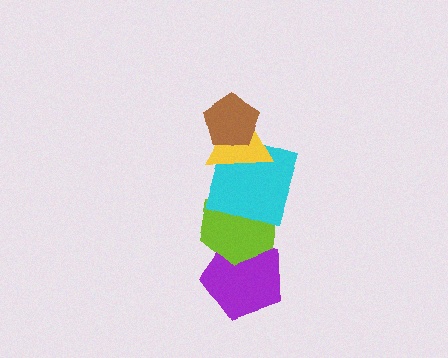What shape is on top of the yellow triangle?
The brown pentagon is on top of the yellow triangle.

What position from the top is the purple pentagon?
The purple pentagon is 5th from the top.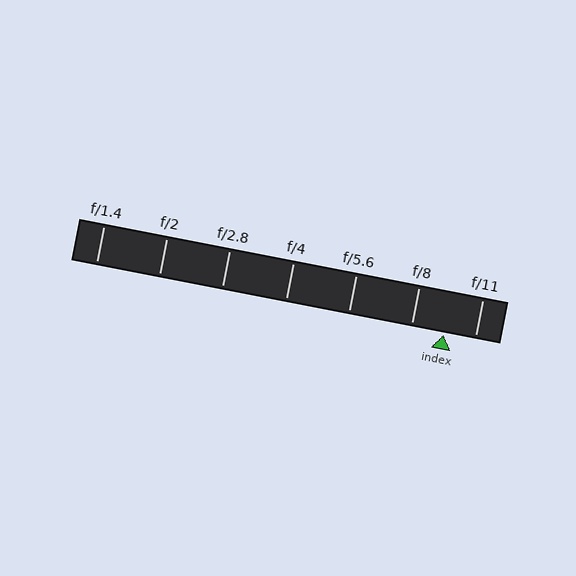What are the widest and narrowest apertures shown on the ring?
The widest aperture shown is f/1.4 and the narrowest is f/11.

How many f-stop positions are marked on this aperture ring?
There are 7 f-stop positions marked.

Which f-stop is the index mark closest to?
The index mark is closest to f/11.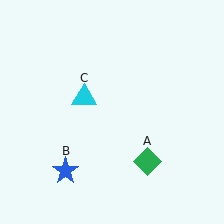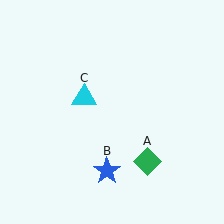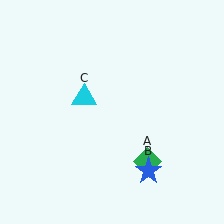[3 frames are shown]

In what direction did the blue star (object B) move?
The blue star (object B) moved right.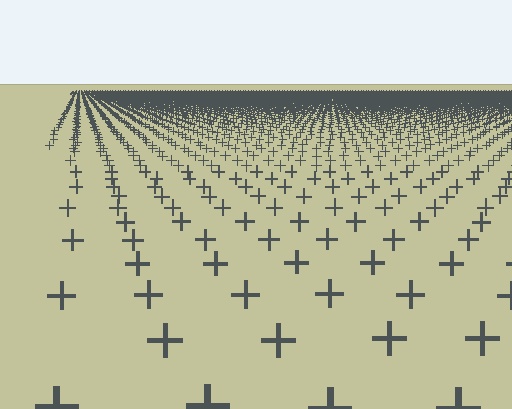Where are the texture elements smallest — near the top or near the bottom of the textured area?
Near the top.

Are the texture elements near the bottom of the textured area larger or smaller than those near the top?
Larger. Near the bottom, elements are closer to the viewer and appear at a bigger on-screen size.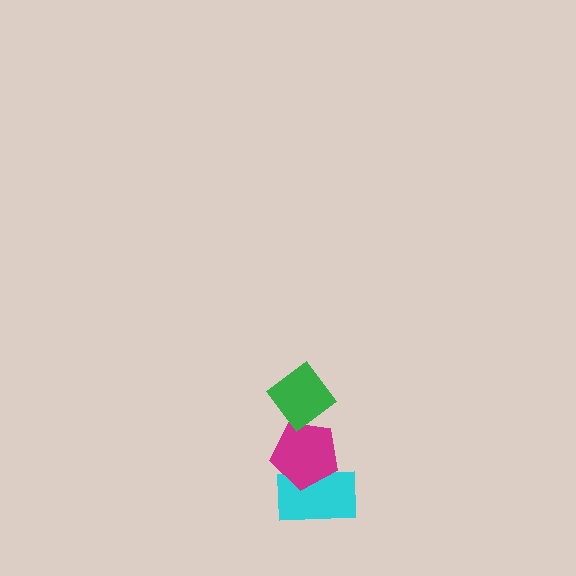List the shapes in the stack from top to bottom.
From top to bottom: the green diamond, the magenta pentagon, the cyan rectangle.